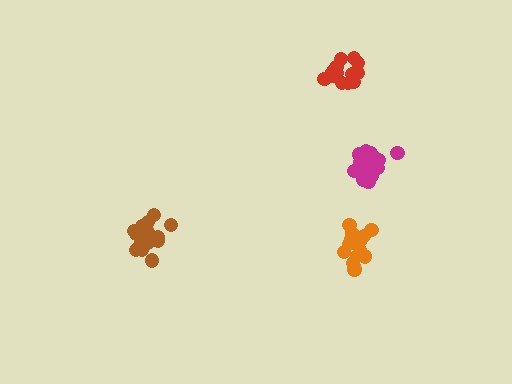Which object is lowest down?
The orange cluster is bottommost.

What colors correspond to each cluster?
The clusters are colored: orange, brown, magenta, red.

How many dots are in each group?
Group 1: 17 dots, Group 2: 19 dots, Group 3: 20 dots, Group 4: 15 dots (71 total).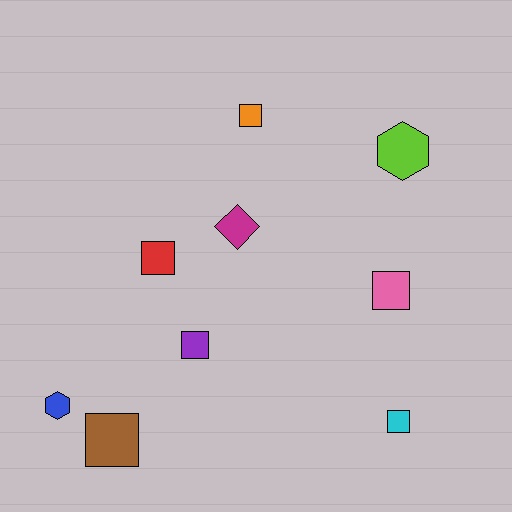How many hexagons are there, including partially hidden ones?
There are 2 hexagons.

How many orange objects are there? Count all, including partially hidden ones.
There is 1 orange object.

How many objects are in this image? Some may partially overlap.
There are 9 objects.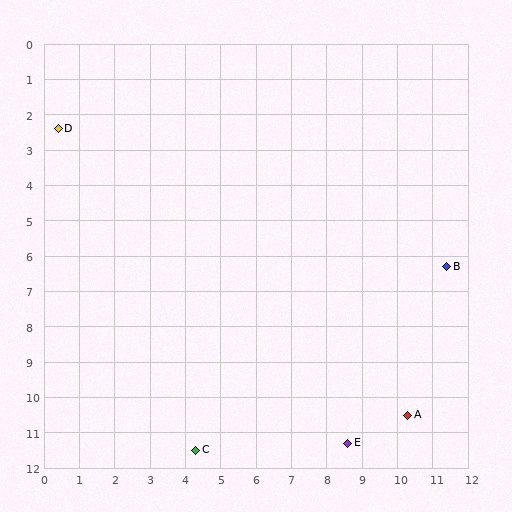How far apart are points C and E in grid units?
Points C and E are about 4.3 grid units apart.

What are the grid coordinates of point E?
Point E is at approximately (8.6, 11.3).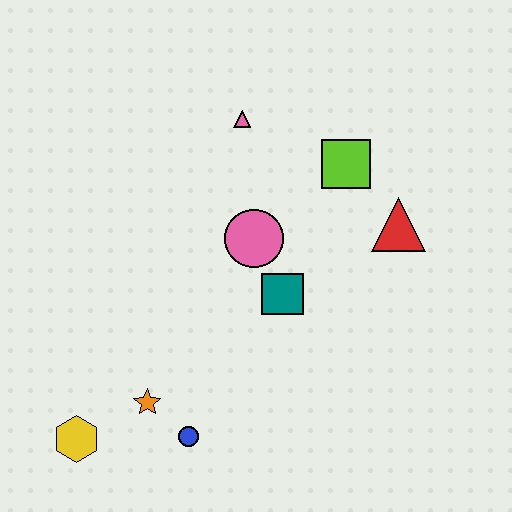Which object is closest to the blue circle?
The orange star is closest to the blue circle.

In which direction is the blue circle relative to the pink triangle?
The blue circle is below the pink triangle.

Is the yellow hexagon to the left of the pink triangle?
Yes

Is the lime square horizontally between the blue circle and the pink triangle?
No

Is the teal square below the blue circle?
No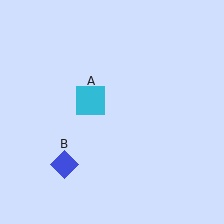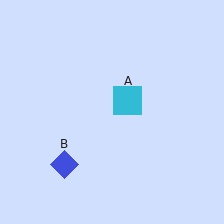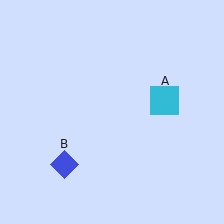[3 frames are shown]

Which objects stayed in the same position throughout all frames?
Blue diamond (object B) remained stationary.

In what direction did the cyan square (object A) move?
The cyan square (object A) moved right.